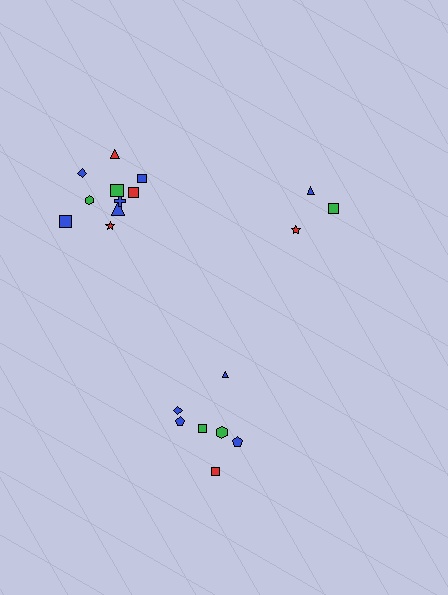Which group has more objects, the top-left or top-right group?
The top-left group.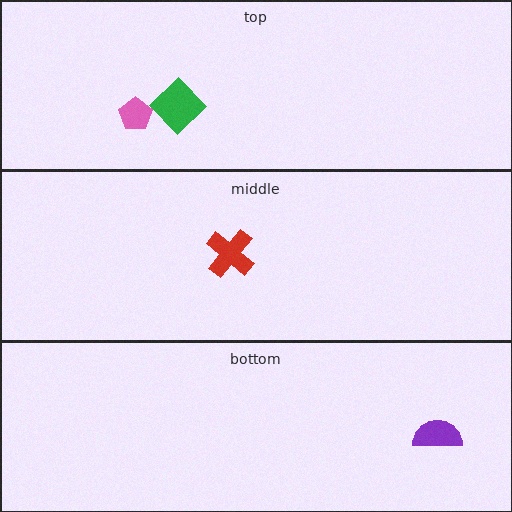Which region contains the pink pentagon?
The top region.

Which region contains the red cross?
The middle region.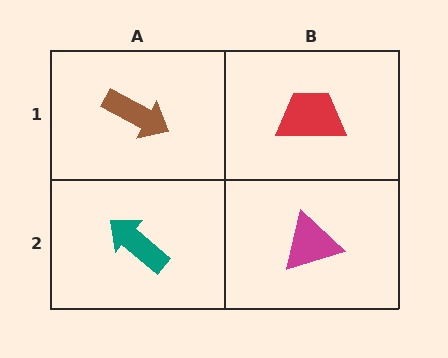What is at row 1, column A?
A brown arrow.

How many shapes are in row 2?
2 shapes.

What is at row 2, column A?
A teal arrow.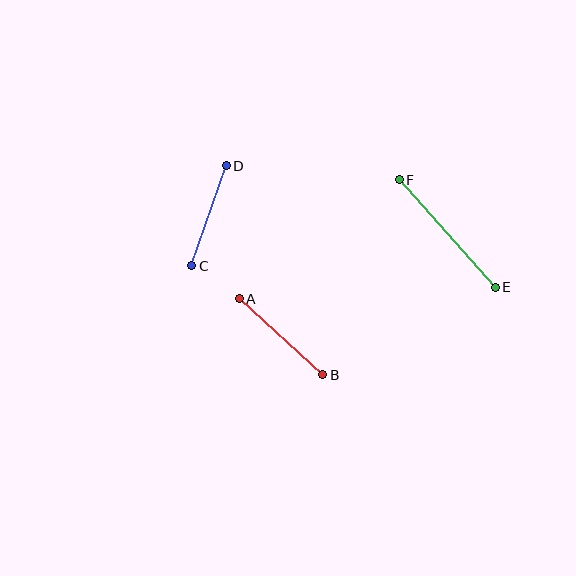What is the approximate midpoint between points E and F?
The midpoint is at approximately (447, 234) pixels.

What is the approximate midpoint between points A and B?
The midpoint is at approximately (281, 337) pixels.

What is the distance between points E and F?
The distance is approximately 145 pixels.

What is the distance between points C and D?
The distance is approximately 106 pixels.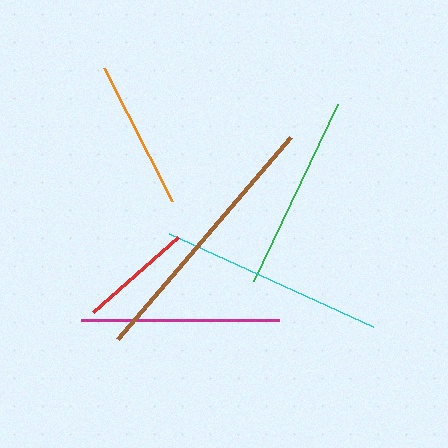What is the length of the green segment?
The green segment is approximately 196 pixels long.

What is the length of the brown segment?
The brown segment is approximately 267 pixels long.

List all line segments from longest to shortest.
From longest to shortest: brown, cyan, magenta, green, orange, red.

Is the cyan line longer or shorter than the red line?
The cyan line is longer than the red line.